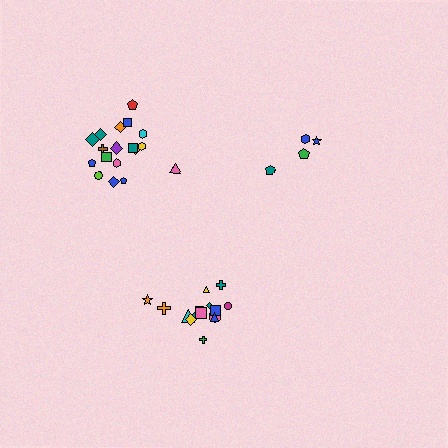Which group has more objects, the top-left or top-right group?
The top-left group.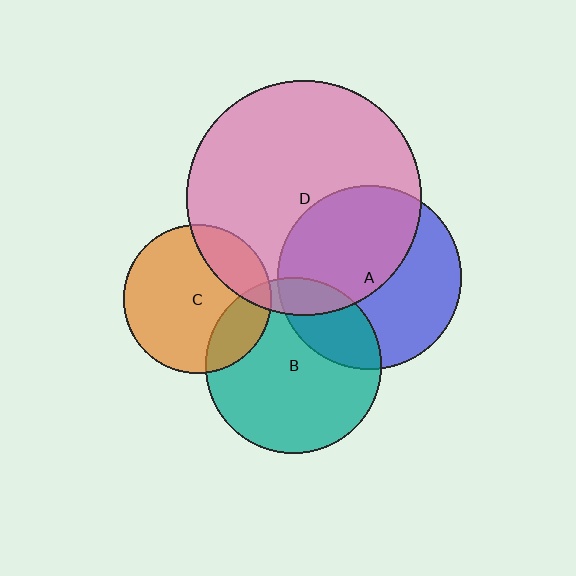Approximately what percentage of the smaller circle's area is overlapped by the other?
Approximately 50%.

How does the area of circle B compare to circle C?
Approximately 1.4 times.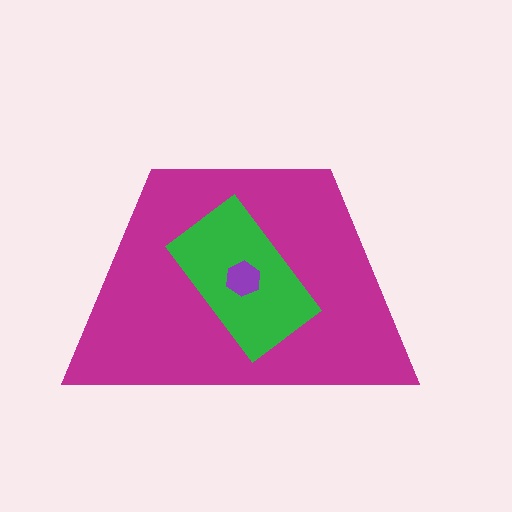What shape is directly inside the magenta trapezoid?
The green rectangle.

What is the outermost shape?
The magenta trapezoid.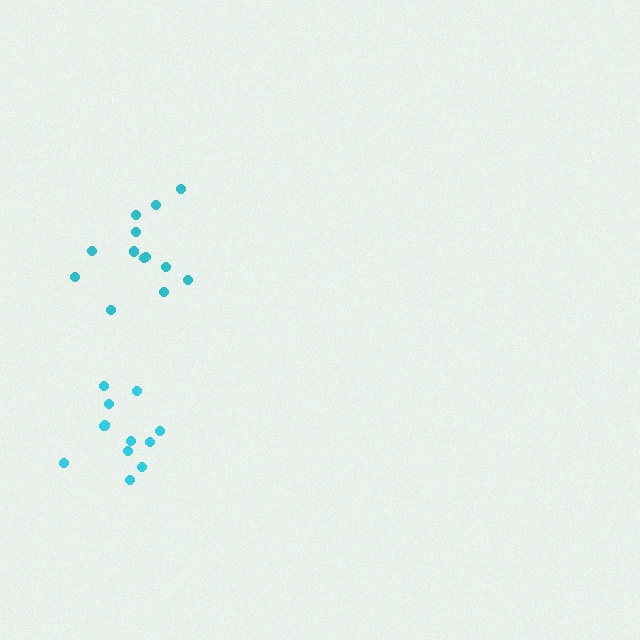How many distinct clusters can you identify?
There are 2 distinct clusters.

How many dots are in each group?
Group 1: 13 dots, Group 2: 12 dots (25 total).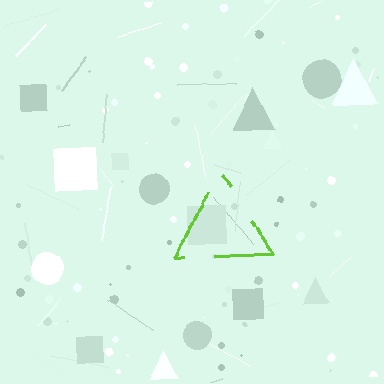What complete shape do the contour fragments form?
The contour fragments form a triangle.